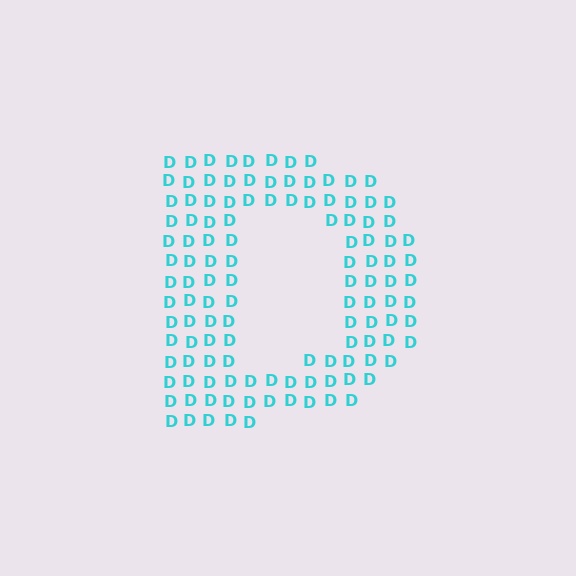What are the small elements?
The small elements are letter D's.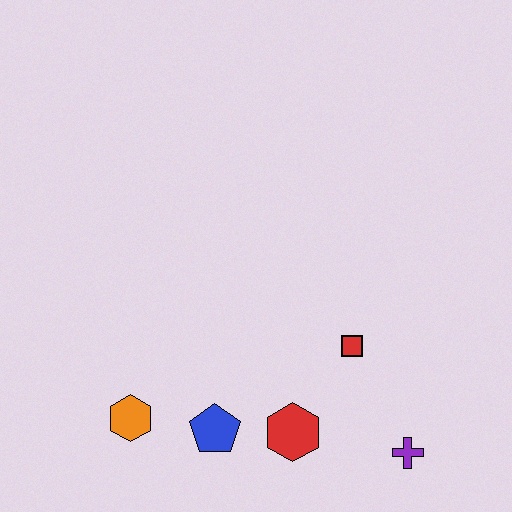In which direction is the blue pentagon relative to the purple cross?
The blue pentagon is to the left of the purple cross.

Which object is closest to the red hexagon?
The blue pentagon is closest to the red hexagon.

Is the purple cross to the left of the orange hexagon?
No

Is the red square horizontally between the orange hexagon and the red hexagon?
No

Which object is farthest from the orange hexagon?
The purple cross is farthest from the orange hexagon.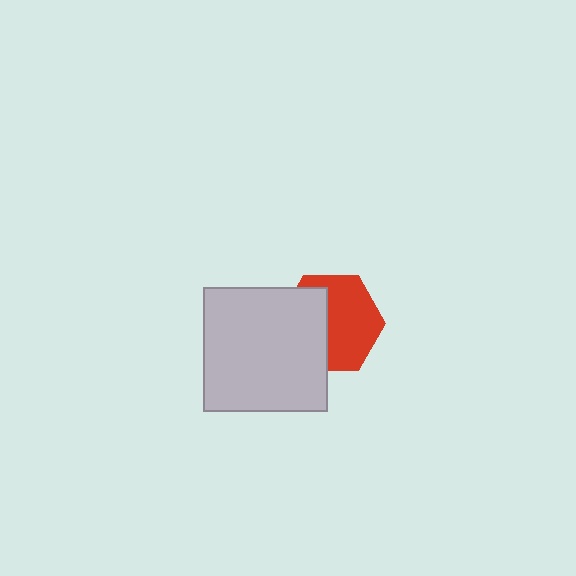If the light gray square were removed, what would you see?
You would see the complete red hexagon.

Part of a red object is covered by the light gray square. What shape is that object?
It is a hexagon.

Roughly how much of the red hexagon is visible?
About half of it is visible (roughly 58%).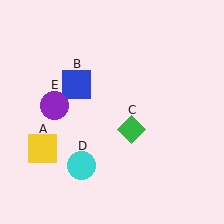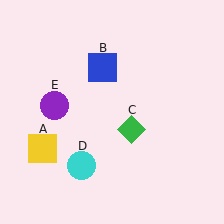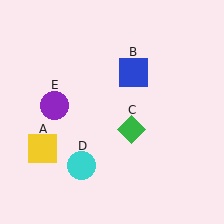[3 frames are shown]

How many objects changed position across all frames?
1 object changed position: blue square (object B).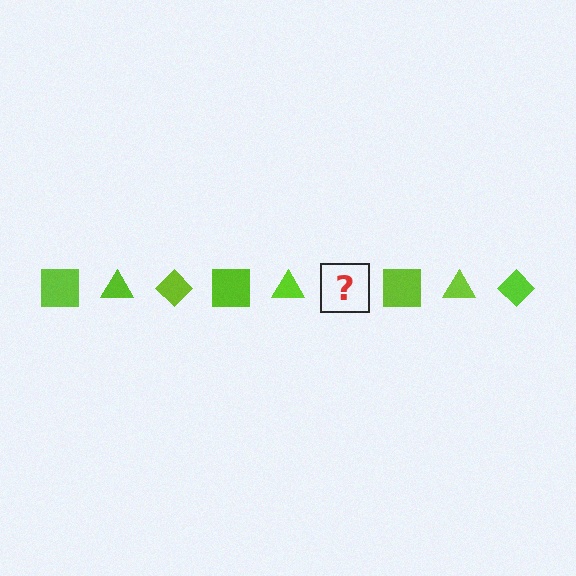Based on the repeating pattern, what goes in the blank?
The blank should be a lime diamond.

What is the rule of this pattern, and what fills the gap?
The rule is that the pattern cycles through square, triangle, diamond shapes in lime. The gap should be filled with a lime diamond.